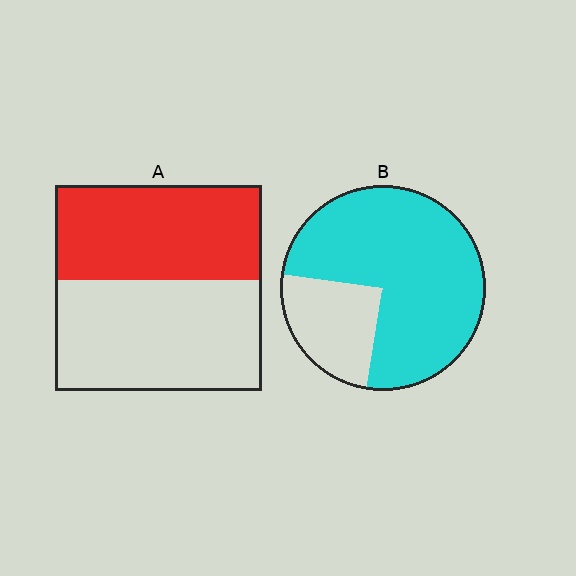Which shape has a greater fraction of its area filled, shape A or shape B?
Shape B.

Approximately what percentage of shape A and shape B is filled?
A is approximately 45% and B is approximately 75%.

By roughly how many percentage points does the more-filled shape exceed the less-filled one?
By roughly 30 percentage points (B over A).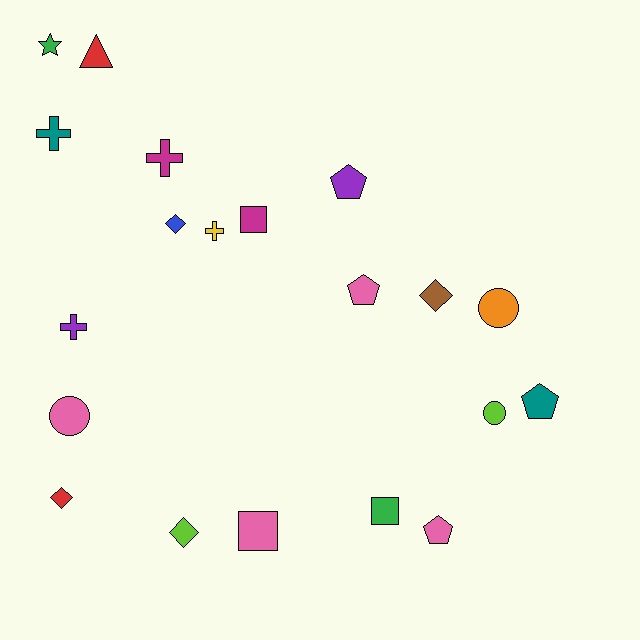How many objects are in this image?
There are 20 objects.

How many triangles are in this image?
There is 1 triangle.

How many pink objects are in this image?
There are 4 pink objects.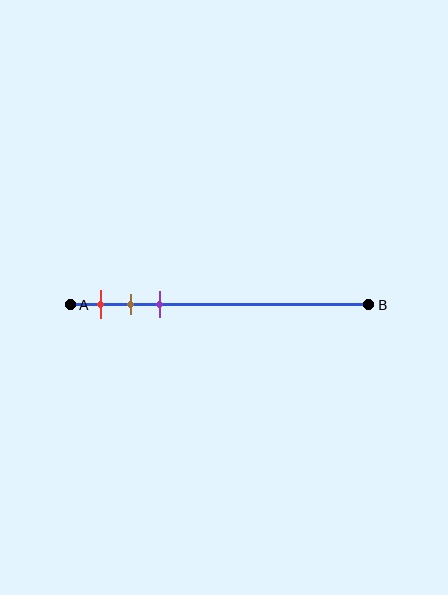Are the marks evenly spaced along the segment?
Yes, the marks are approximately evenly spaced.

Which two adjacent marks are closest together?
The brown and purple marks are the closest adjacent pair.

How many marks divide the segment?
There are 3 marks dividing the segment.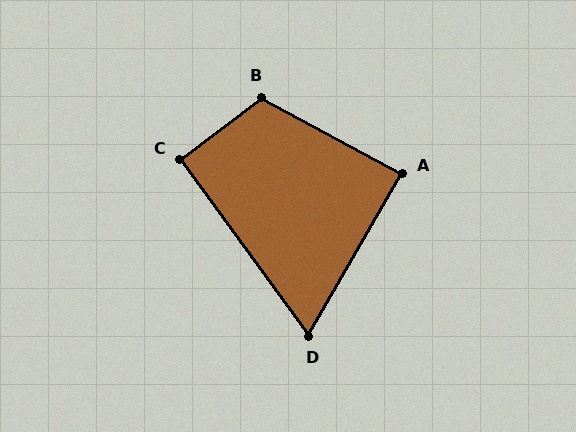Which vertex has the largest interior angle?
B, at approximately 114 degrees.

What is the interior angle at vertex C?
Approximately 92 degrees (approximately right).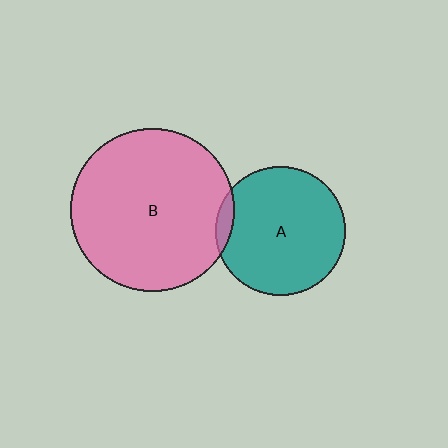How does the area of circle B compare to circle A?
Approximately 1.6 times.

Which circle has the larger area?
Circle B (pink).